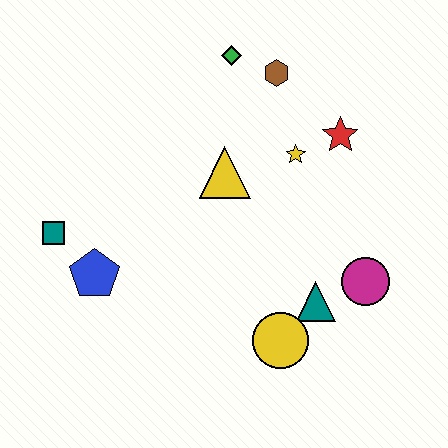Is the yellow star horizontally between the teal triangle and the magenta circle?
No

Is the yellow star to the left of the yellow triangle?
No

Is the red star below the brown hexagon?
Yes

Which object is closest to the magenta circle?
The teal triangle is closest to the magenta circle.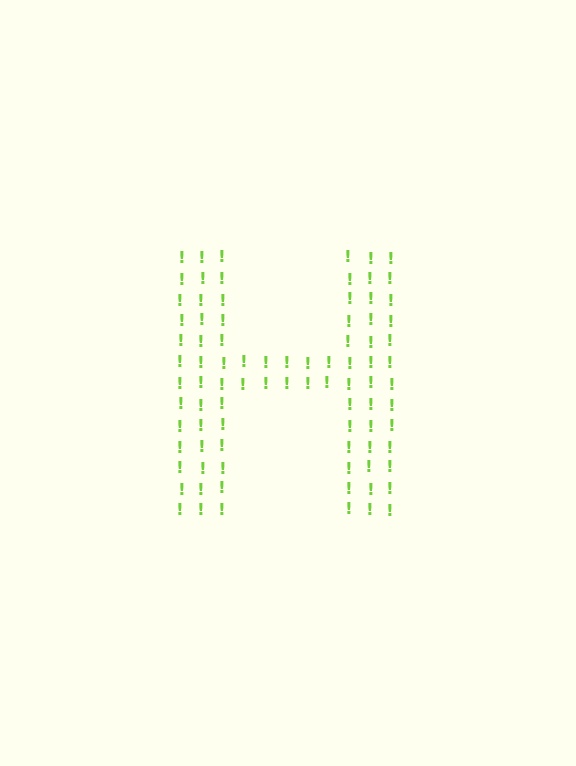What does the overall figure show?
The overall figure shows the letter H.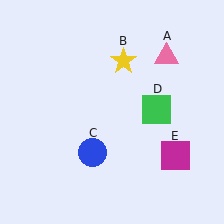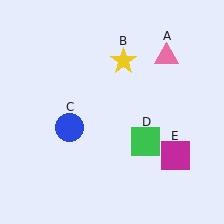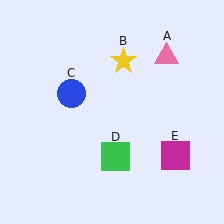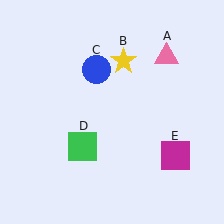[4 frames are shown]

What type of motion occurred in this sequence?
The blue circle (object C), green square (object D) rotated clockwise around the center of the scene.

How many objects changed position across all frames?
2 objects changed position: blue circle (object C), green square (object D).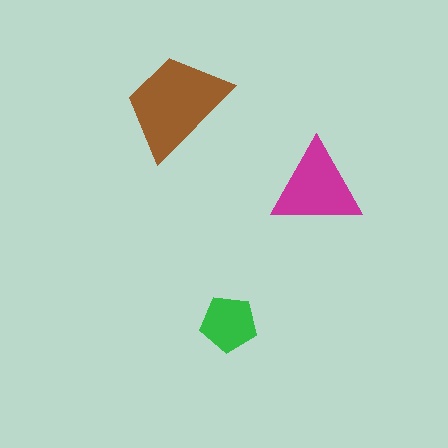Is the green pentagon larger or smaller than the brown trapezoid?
Smaller.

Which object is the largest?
The brown trapezoid.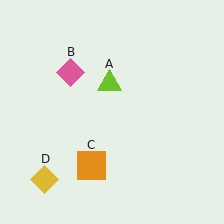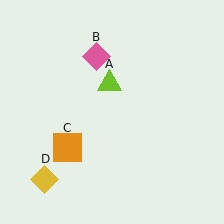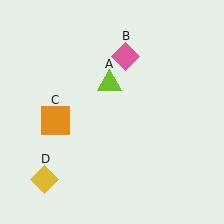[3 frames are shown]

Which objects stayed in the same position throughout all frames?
Lime triangle (object A) and yellow diamond (object D) remained stationary.